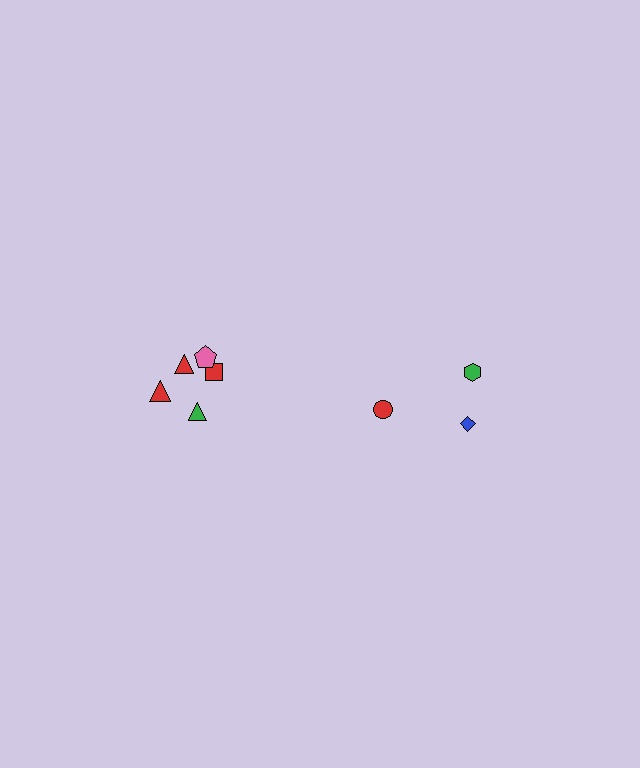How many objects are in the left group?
There are 5 objects.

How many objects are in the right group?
There are 3 objects.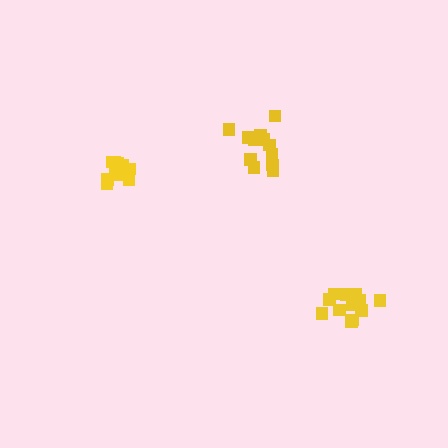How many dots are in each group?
Group 1: 12 dots, Group 2: 12 dots, Group 3: 12 dots (36 total).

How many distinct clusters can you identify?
There are 3 distinct clusters.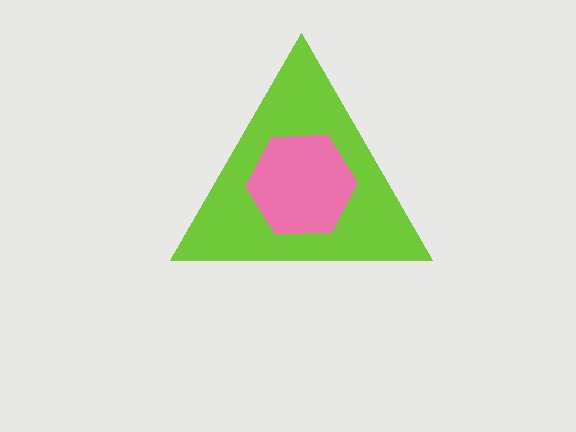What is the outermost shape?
The lime triangle.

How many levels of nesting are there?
2.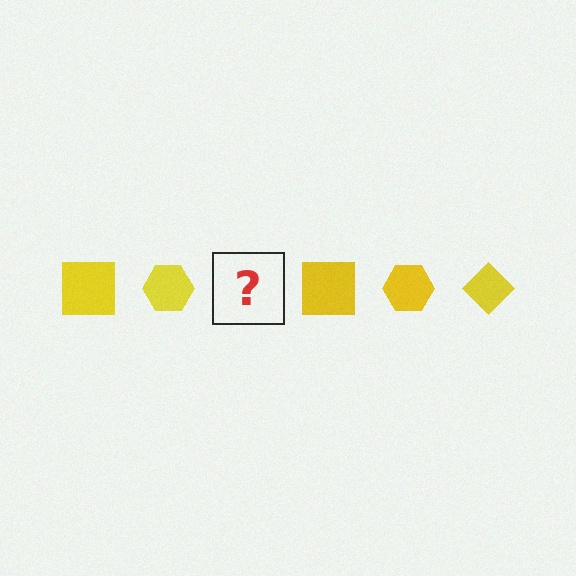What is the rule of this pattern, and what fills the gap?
The rule is that the pattern cycles through square, hexagon, diamond shapes in yellow. The gap should be filled with a yellow diamond.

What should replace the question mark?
The question mark should be replaced with a yellow diamond.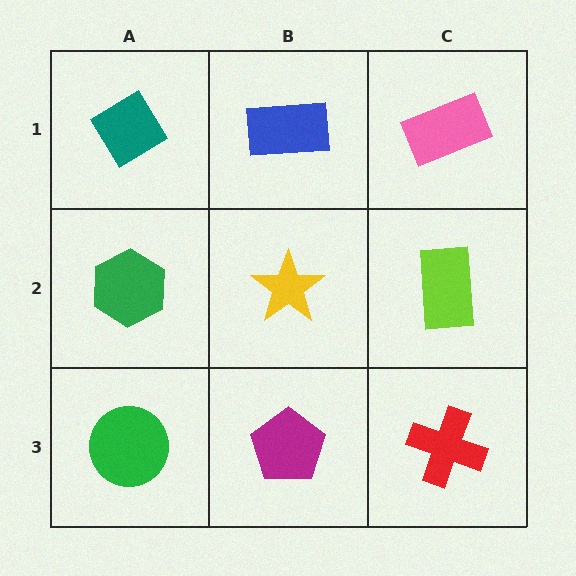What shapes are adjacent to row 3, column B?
A yellow star (row 2, column B), a green circle (row 3, column A), a red cross (row 3, column C).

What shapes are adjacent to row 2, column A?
A teal diamond (row 1, column A), a green circle (row 3, column A), a yellow star (row 2, column B).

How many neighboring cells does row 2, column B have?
4.